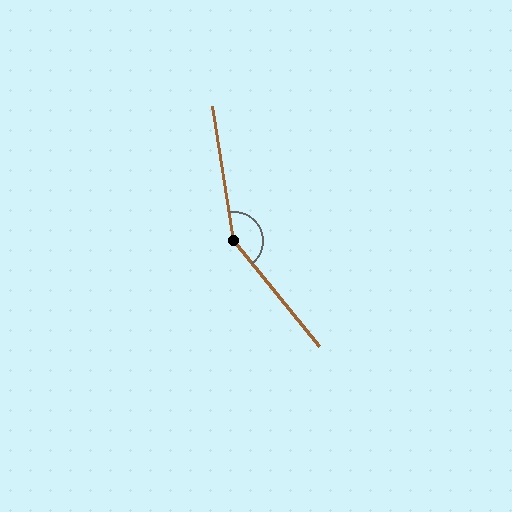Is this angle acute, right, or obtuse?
It is obtuse.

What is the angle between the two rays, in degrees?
Approximately 150 degrees.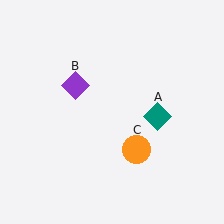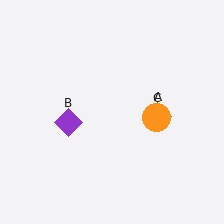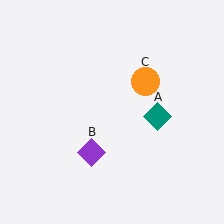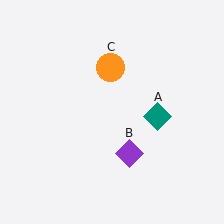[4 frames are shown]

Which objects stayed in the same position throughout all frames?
Teal diamond (object A) remained stationary.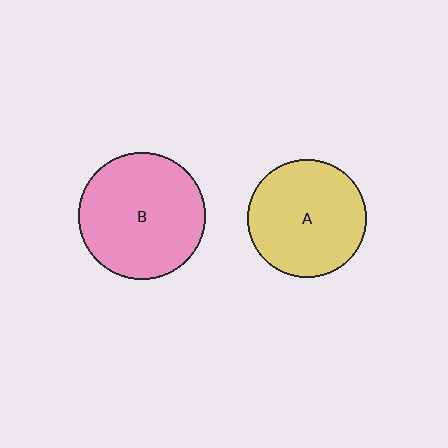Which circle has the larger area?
Circle B (pink).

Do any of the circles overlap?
No, none of the circles overlap.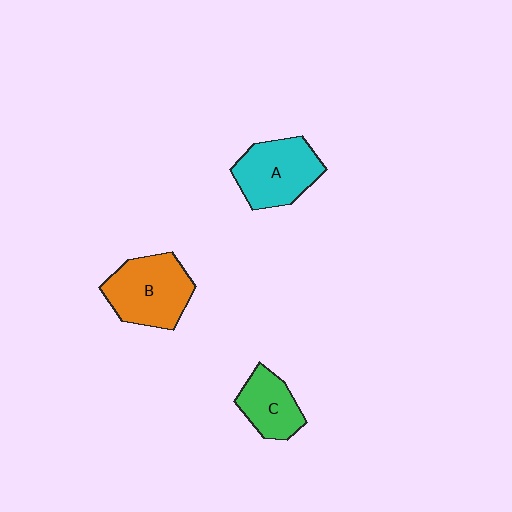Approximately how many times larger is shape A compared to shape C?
Approximately 1.4 times.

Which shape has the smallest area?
Shape C (green).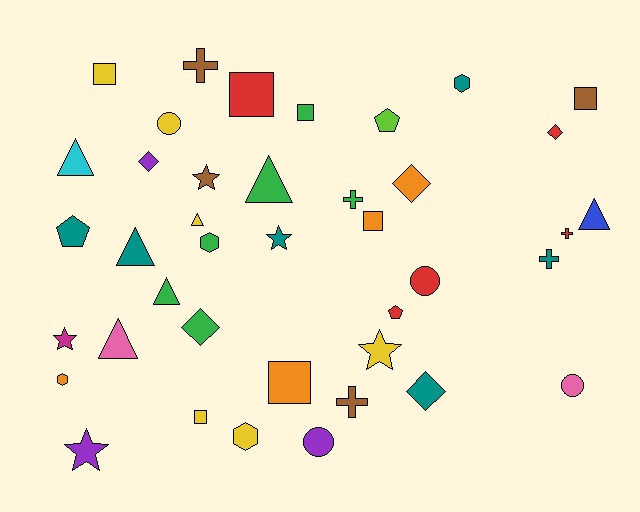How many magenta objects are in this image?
There is 1 magenta object.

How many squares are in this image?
There are 7 squares.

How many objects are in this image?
There are 40 objects.